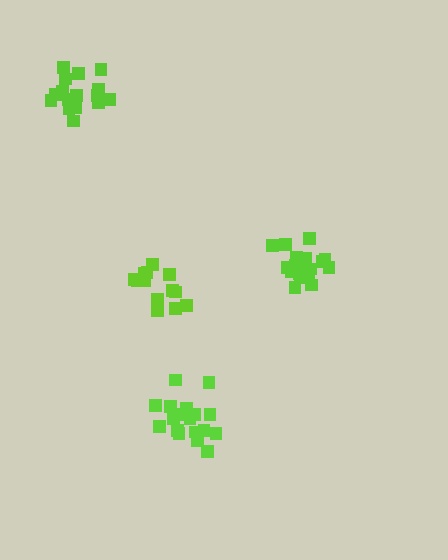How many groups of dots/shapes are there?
There are 4 groups.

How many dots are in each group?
Group 1: 16 dots, Group 2: 19 dots, Group 3: 18 dots, Group 4: 13 dots (66 total).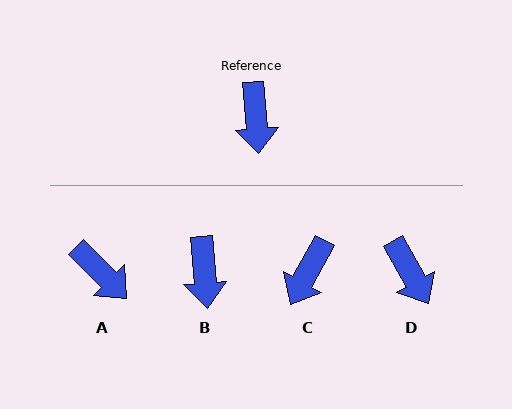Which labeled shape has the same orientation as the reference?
B.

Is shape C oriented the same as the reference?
No, it is off by about 33 degrees.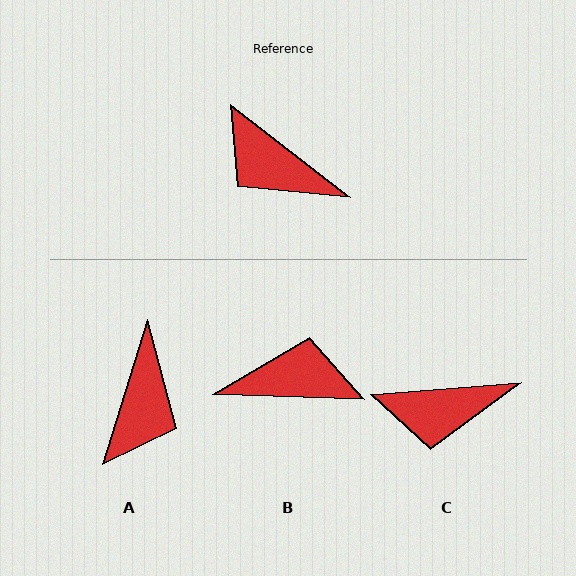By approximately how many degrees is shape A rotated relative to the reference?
Approximately 110 degrees counter-clockwise.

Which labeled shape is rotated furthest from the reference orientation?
B, about 144 degrees away.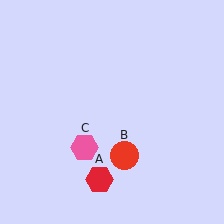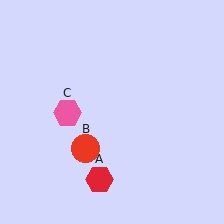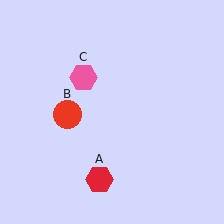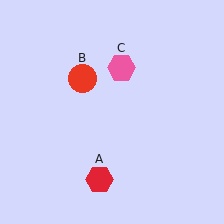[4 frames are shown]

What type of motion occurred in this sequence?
The red circle (object B), pink hexagon (object C) rotated clockwise around the center of the scene.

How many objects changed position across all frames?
2 objects changed position: red circle (object B), pink hexagon (object C).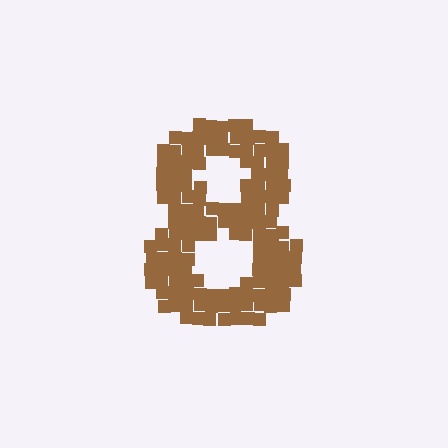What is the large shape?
The large shape is the digit 8.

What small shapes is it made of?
It is made of small squares.